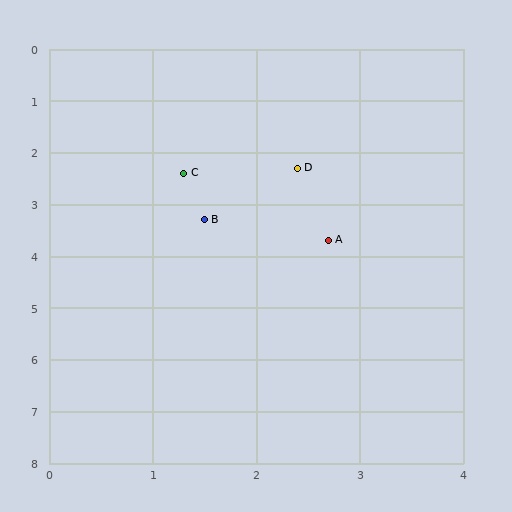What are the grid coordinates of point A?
Point A is at approximately (2.7, 3.7).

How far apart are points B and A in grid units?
Points B and A are about 1.3 grid units apart.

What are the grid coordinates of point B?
Point B is at approximately (1.5, 3.3).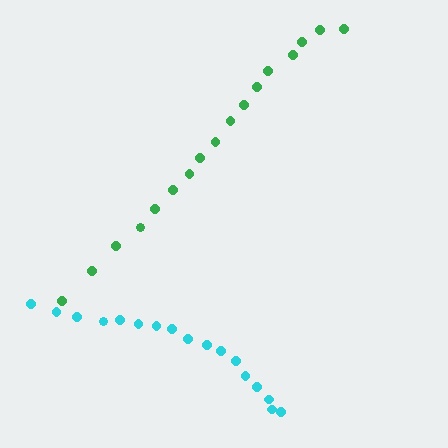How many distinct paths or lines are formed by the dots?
There are 2 distinct paths.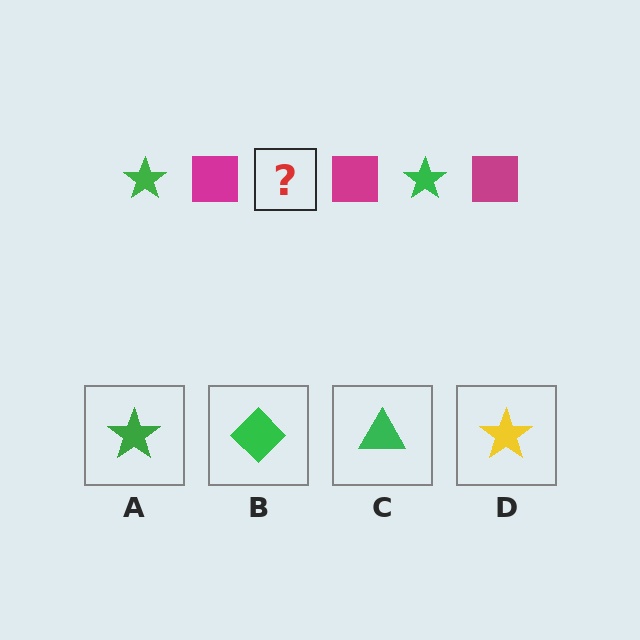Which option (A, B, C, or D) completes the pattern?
A.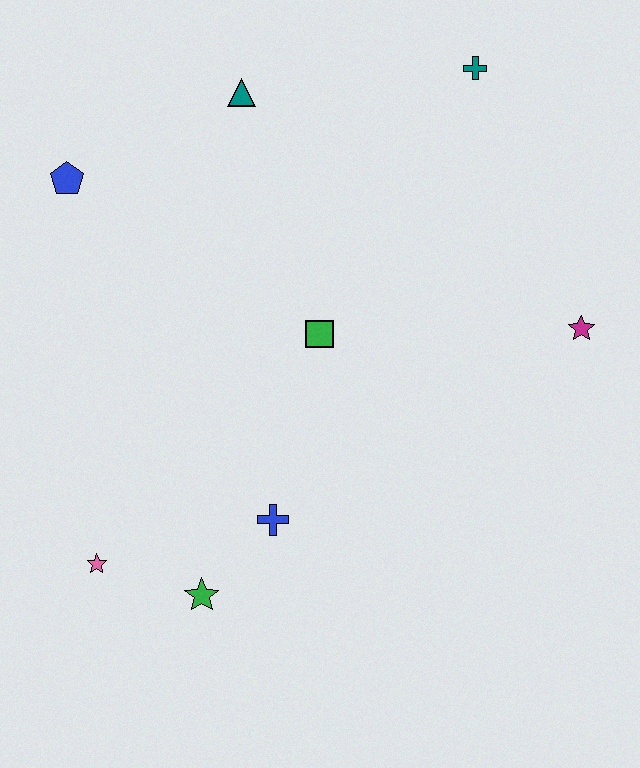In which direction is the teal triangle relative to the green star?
The teal triangle is above the green star.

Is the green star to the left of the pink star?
No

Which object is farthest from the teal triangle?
The green star is farthest from the teal triangle.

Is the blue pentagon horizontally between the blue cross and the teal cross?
No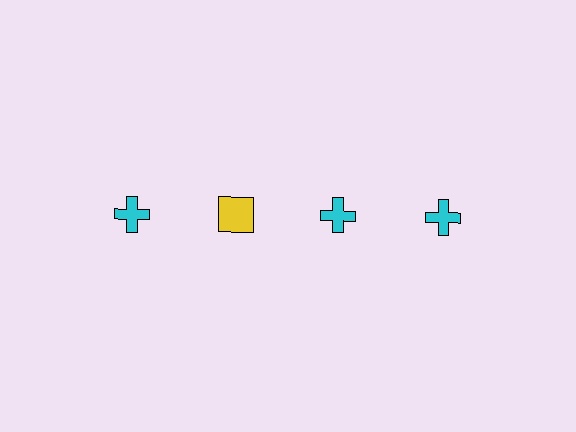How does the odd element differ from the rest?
It differs in both color (yellow instead of cyan) and shape (square instead of cross).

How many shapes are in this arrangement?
There are 4 shapes arranged in a grid pattern.